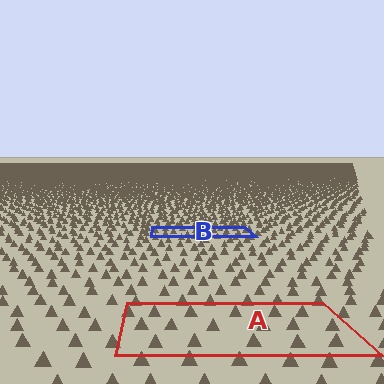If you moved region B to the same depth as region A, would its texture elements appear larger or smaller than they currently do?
They would appear larger. At a closer depth, the same texture elements are projected at a bigger on-screen size.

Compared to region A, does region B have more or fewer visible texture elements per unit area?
Region B has more texture elements per unit area — they are packed more densely because it is farther away.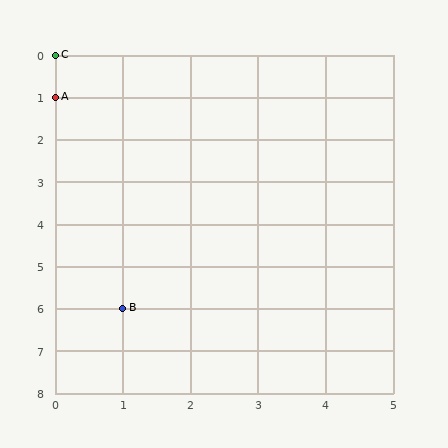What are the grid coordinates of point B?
Point B is at grid coordinates (1, 6).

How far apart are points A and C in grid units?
Points A and C are 1 row apart.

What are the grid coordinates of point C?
Point C is at grid coordinates (0, 0).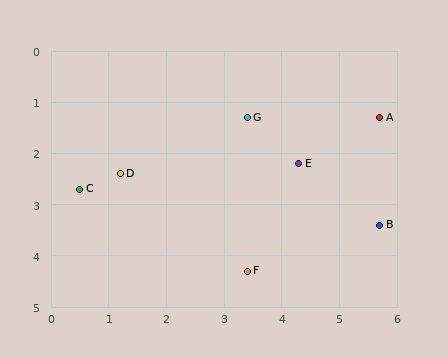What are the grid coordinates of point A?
Point A is at approximately (5.7, 1.3).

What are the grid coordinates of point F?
Point F is at approximately (3.4, 4.3).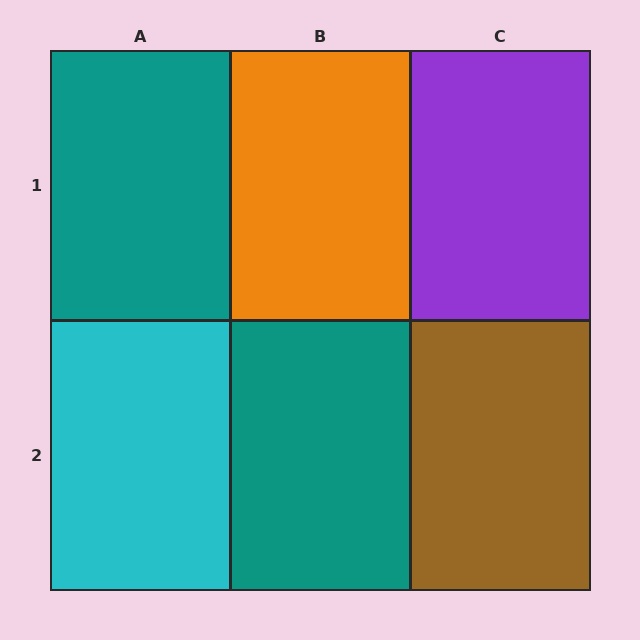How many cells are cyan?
1 cell is cyan.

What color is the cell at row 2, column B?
Teal.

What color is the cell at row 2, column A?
Cyan.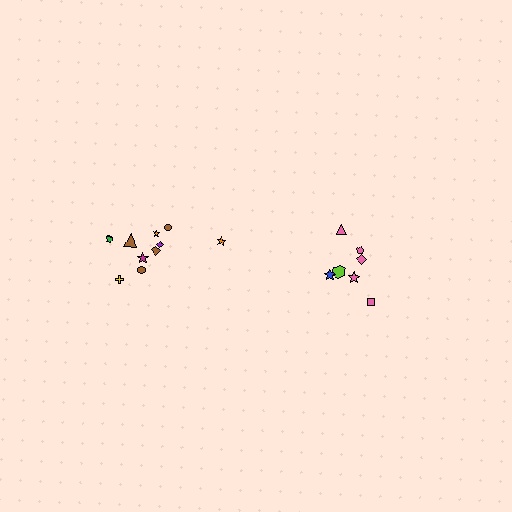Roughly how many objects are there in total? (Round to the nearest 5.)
Roughly 20 objects in total.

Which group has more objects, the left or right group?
The left group.